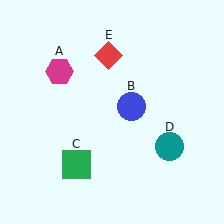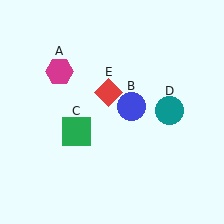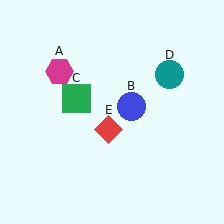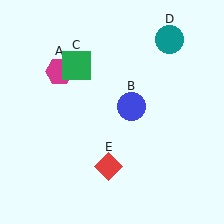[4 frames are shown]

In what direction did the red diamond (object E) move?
The red diamond (object E) moved down.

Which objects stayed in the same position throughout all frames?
Magenta hexagon (object A) and blue circle (object B) remained stationary.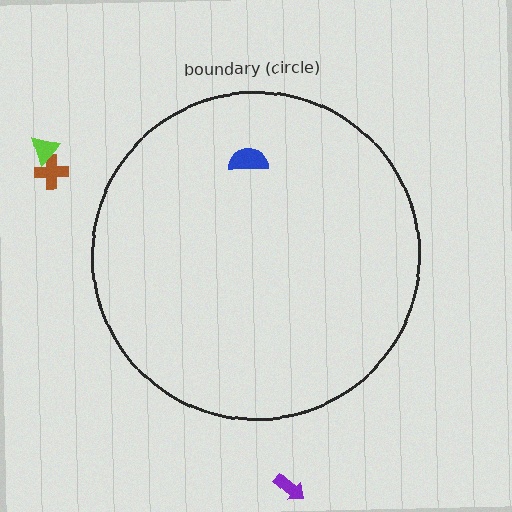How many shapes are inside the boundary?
1 inside, 3 outside.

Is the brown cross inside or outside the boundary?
Outside.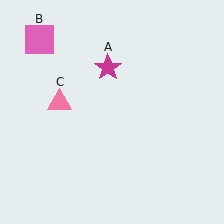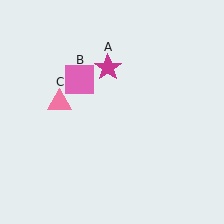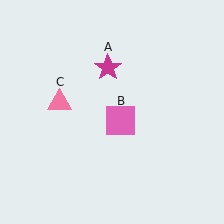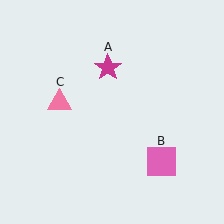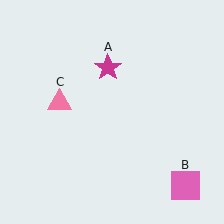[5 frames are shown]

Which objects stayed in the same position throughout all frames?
Magenta star (object A) and pink triangle (object C) remained stationary.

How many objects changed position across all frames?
1 object changed position: pink square (object B).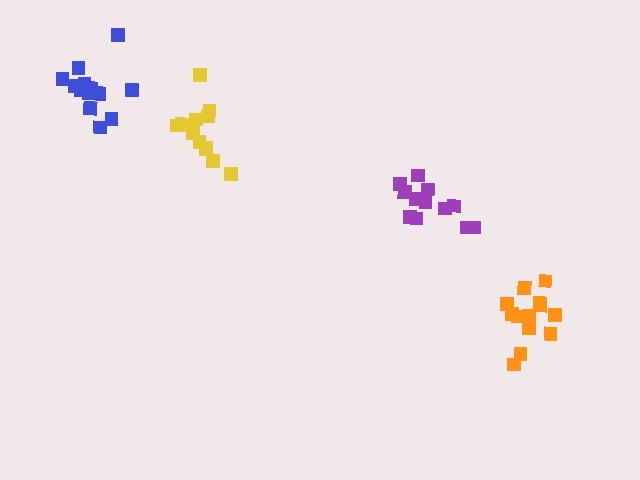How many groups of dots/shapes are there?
There are 4 groups.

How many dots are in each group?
Group 1: 14 dots, Group 2: 13 dots, Group 3: 13 dots, Group 4: 12 dots (52 total).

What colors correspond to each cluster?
The clusters are colored: blue, purple, orange, yellow.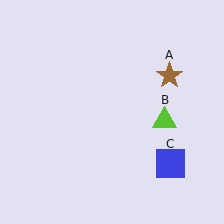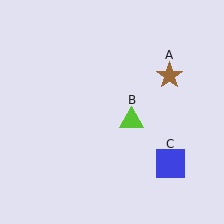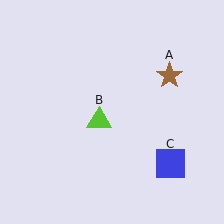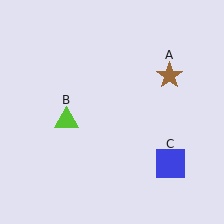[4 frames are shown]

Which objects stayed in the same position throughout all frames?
Brown star (object A) and blue square (object C) remained stationary.